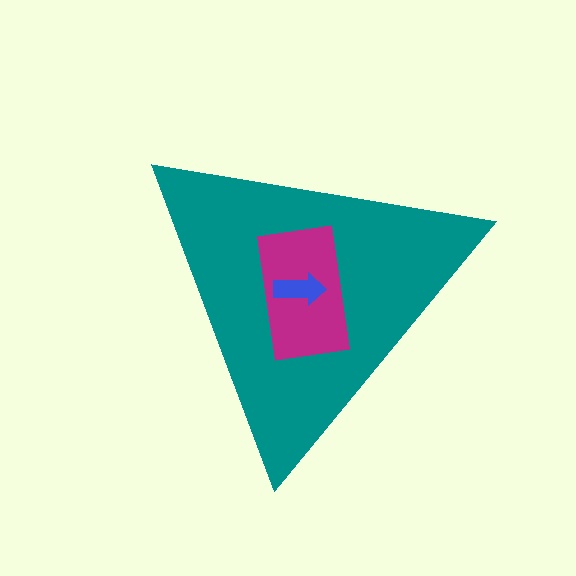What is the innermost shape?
The blue arrow.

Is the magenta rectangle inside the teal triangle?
Yes.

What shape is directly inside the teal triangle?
The magenta rectangle.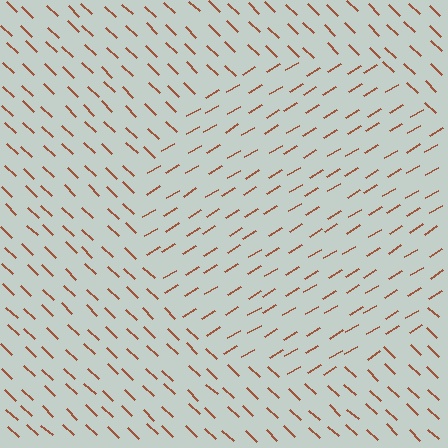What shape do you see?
I see a circle.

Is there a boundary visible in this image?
Yes, there is a texture boundary formed by a change in line orientation.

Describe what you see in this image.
The image is filled with small brown line segments. A circle region in the image has lines oriented differently from the surrounding lines, creating a visible texture boundary.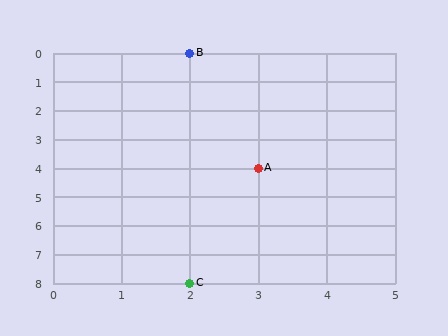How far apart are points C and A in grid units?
Points C and A are 1 column and 4 rows apart (about 4.1 grid units diagonally).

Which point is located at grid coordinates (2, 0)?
Point B is at (2, 0).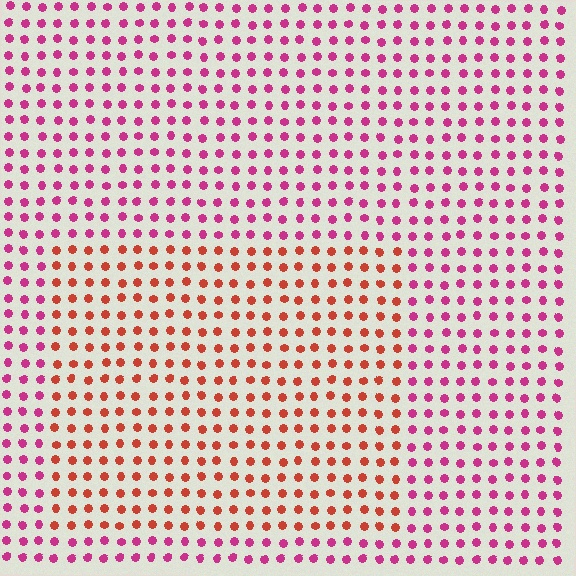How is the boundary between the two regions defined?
The boundary is defined purely by a slight shift in hue (about 42 degrees). Spacing, size, and orientation are identical on both sides.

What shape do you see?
I see a rectangle.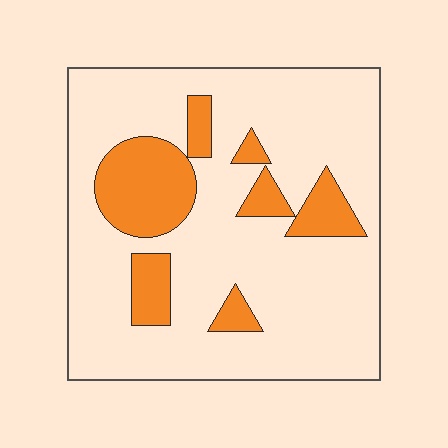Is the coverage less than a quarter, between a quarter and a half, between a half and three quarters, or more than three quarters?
Less than a quarter.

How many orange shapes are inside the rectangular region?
7.